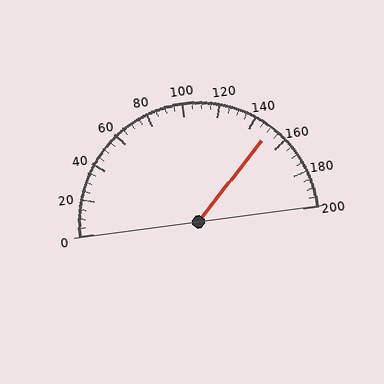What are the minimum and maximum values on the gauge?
The gauge ranges from 0 to 200.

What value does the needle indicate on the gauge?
The needle indicates approximately 150.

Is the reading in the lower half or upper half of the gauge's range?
The reading is in the upper half of the range (0 to 200).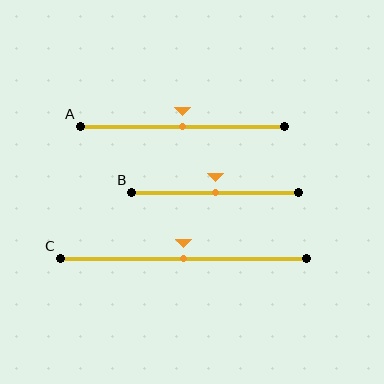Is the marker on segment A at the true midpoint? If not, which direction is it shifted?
Yes, the marker on segment A is at the true midpoint.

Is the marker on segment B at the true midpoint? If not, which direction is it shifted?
Yes, the marker on segment B is at the true midpoint.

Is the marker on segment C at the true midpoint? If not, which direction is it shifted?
Yes, the marker on segment C is at the true midpoint.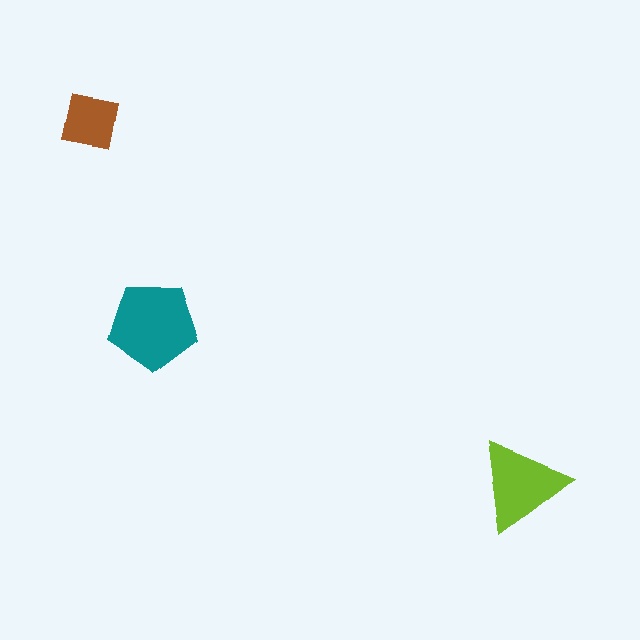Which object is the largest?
The teal pentagon.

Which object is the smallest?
The brown square.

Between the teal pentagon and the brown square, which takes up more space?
The teal pentagon.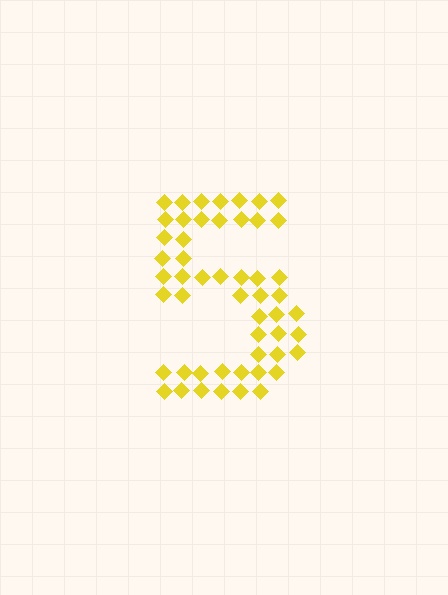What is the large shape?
The large shape is the digit 5.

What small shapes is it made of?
It is made of small diamonds.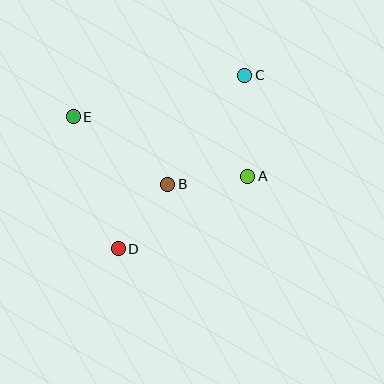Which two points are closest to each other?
Points A and B are closest to each other.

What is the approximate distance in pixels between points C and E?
The distance between C and E is approximately 176 pixels.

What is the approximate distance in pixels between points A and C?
The distance between A and C is approximately 101 pixels.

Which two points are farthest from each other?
Points C and D are farthest from each other.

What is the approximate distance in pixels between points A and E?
The distance between A and E is approximately 184 pixels.